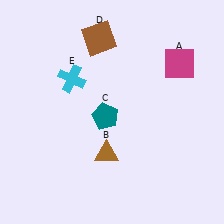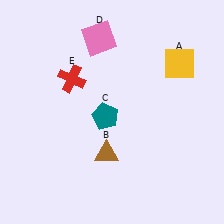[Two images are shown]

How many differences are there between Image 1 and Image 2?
There are 3 differences between the two images.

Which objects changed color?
A changed from magenta to yellow. D changed from brown to pink. E changed from cyan to red.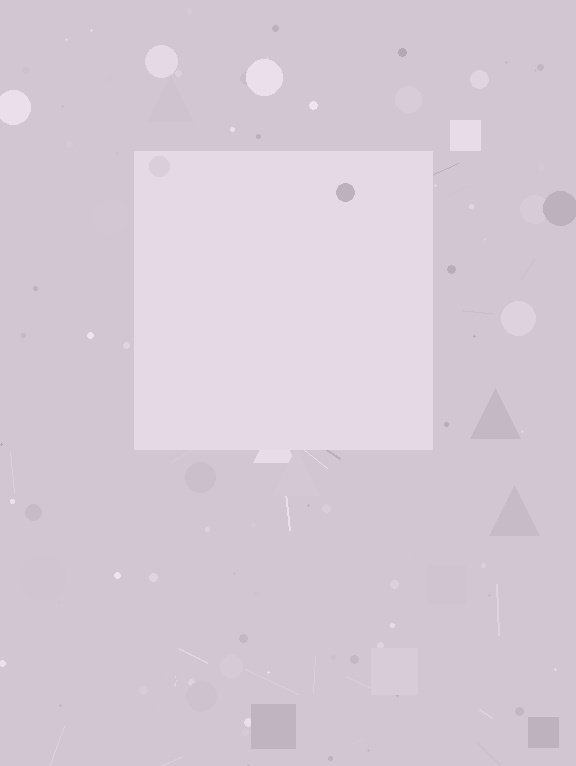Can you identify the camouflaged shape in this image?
The camouflaged shape is a square.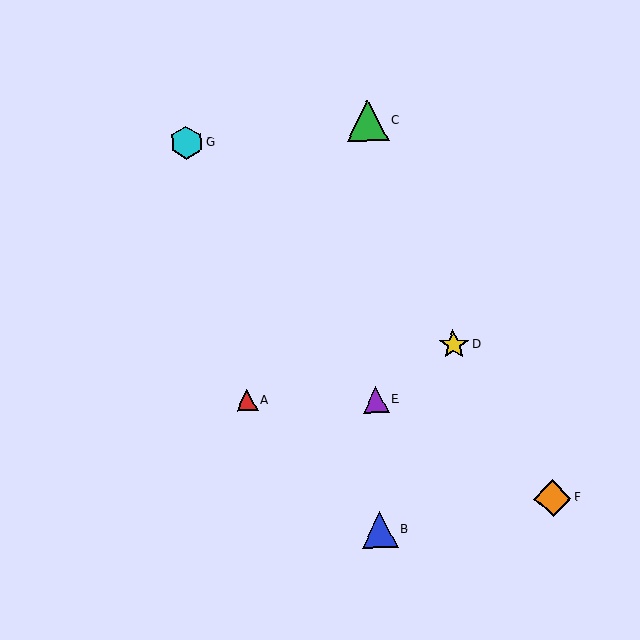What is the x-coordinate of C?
Object C is at x≈367.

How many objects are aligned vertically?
3 objects (B, C, E) are aligned vertically.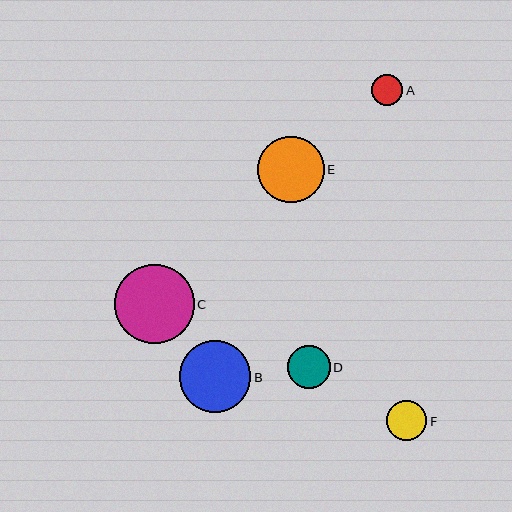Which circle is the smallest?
Circle A is the smallest with a size of approximately 31 pixels.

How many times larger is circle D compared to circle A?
Circle D is approximately 1.4 times the size of circle A.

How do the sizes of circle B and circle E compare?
Circle B and circle E are approximately the same size.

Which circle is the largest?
Circle C is the largest with a size of approximately 79 pixels.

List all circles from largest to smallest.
From largest to smallest: C, B, E, D, F, A.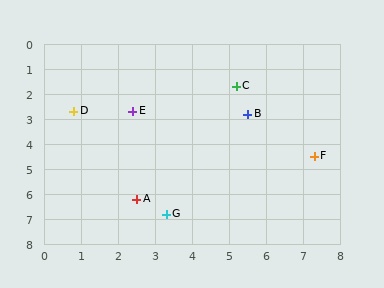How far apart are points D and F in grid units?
Points D and F are about 6.7 grid units apart.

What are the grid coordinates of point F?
Point F is at approximately (7.3, 4.5).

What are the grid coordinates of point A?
Point A is at approximately (2.5, 6.2).